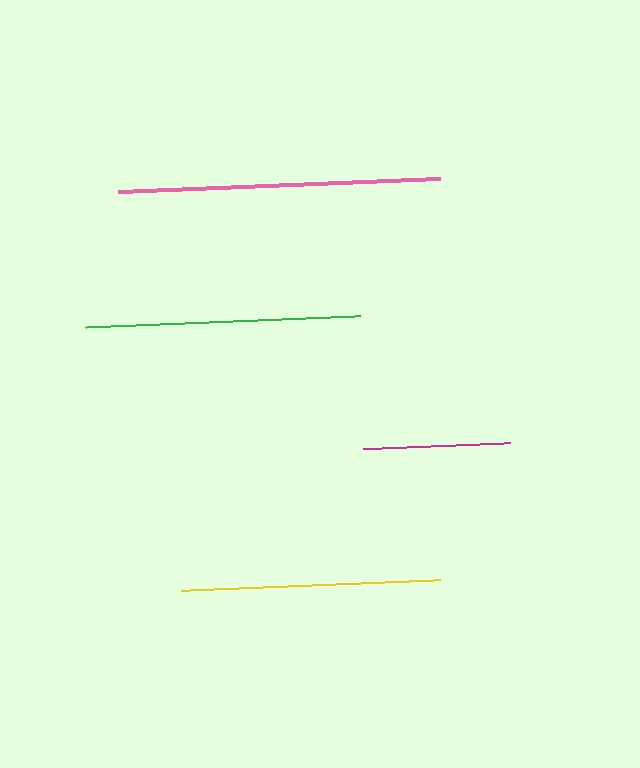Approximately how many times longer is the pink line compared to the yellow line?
The pink line is approximately 1.2 times the length of the yellow line.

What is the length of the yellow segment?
The yellow segment is approximately 259 pixels long.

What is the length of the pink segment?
The pink segment is approximately 322 pixels long.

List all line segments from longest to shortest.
From longest to shortest: pink, green, yellow, magenta.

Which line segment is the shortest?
The magenta line is the shortest at approximately 146 pixels.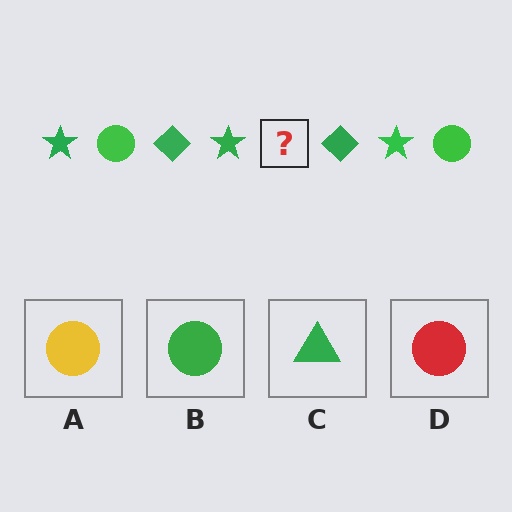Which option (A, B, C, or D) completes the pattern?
B.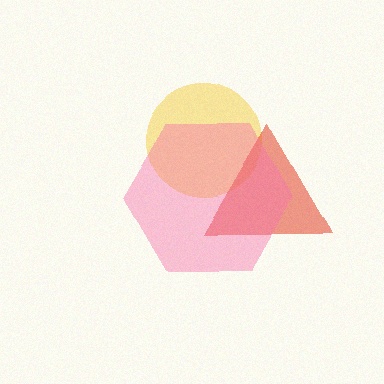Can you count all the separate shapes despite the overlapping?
Yes, there are 3 separate shapes.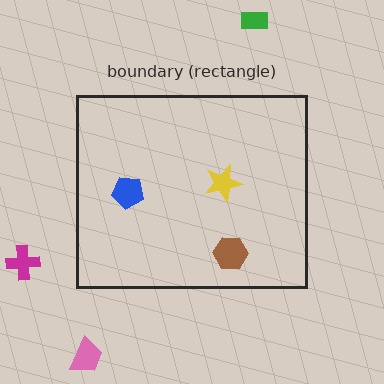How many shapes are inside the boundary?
3 inside, 3 outside.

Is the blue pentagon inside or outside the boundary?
Inside.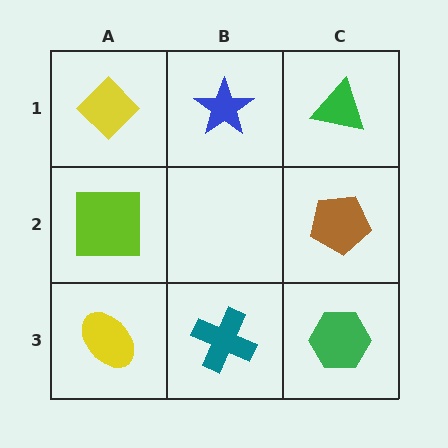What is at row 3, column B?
A teal cross.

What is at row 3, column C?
A green hexagon.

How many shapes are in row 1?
3 shapes.